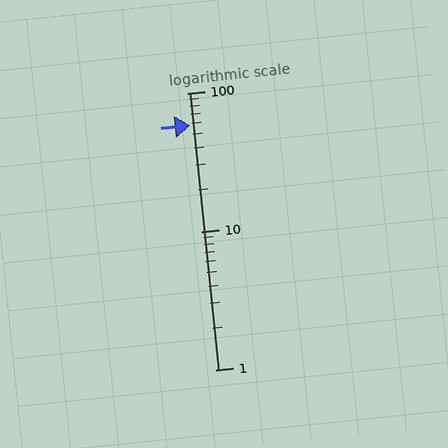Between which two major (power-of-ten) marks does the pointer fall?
The pointer is between 10 and 100.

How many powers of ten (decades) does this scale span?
The scale spans 2 decades, from 1 to 100.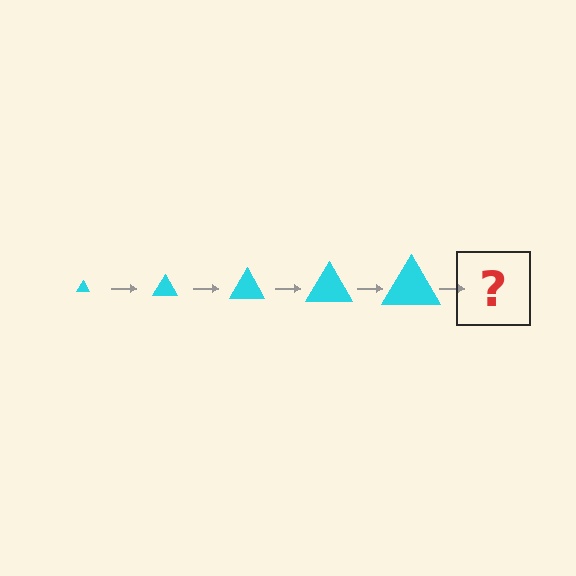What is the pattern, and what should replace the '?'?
The pattern is that the triangle gets progressively larger each step. The '?' should be a cyan triangle, larger than the previous one.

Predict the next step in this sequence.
The next step is a cyan triangle, larger than the previous one.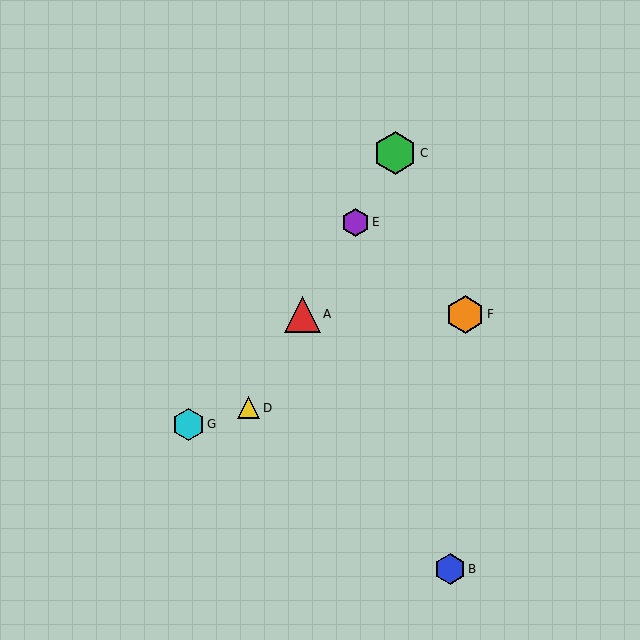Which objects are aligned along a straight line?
Objects A, C, D, E are aligned along a straight line.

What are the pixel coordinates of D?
Object D is at (249, 408).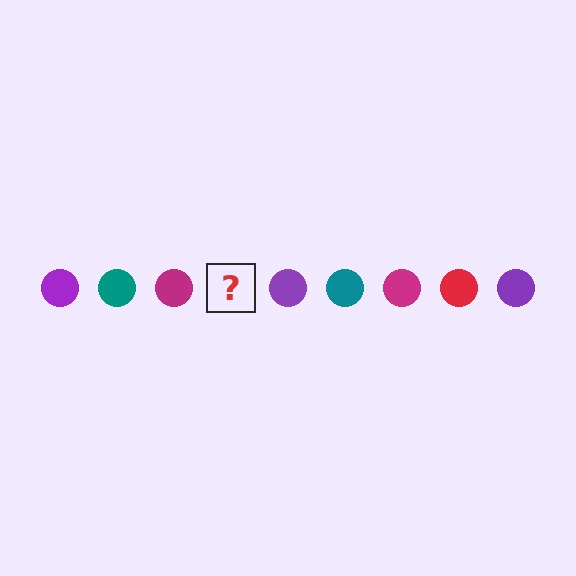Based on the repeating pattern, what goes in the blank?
The blank should be a red circle.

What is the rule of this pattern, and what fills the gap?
The rule is that the pattern cycles through purple, teal, magenta, red circles. The gap should be filled with a red circle.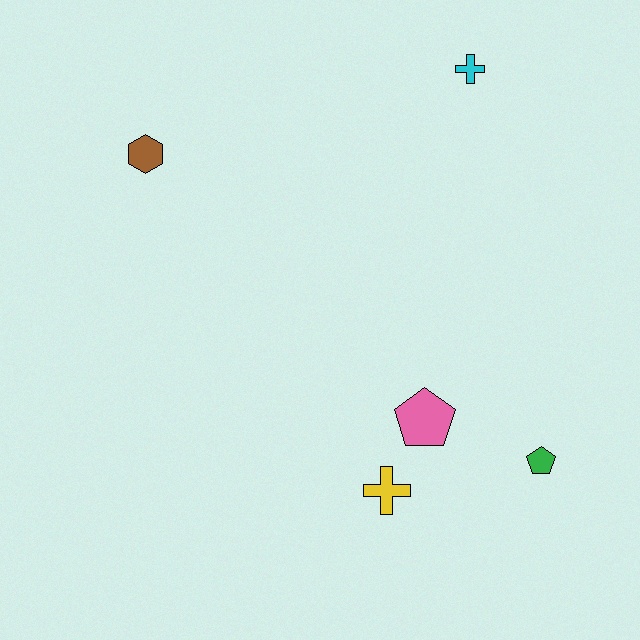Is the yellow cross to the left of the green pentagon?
Yes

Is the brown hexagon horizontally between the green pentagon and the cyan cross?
No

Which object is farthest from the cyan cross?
The yellow cross is farthest from the cyan cross.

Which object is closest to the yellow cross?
The pink pentagon is closest to the yellow cross.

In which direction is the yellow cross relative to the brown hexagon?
The yellow cross is below the brown hexagon.